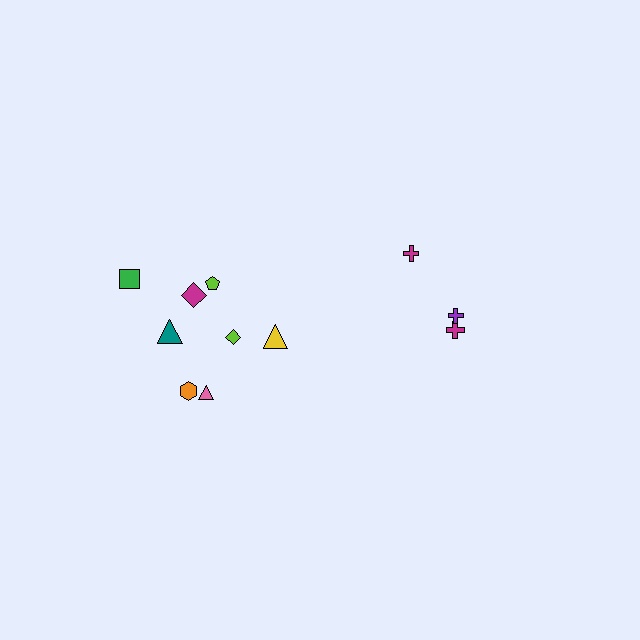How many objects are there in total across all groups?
There are 11 objects.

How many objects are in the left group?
There are 8 objects.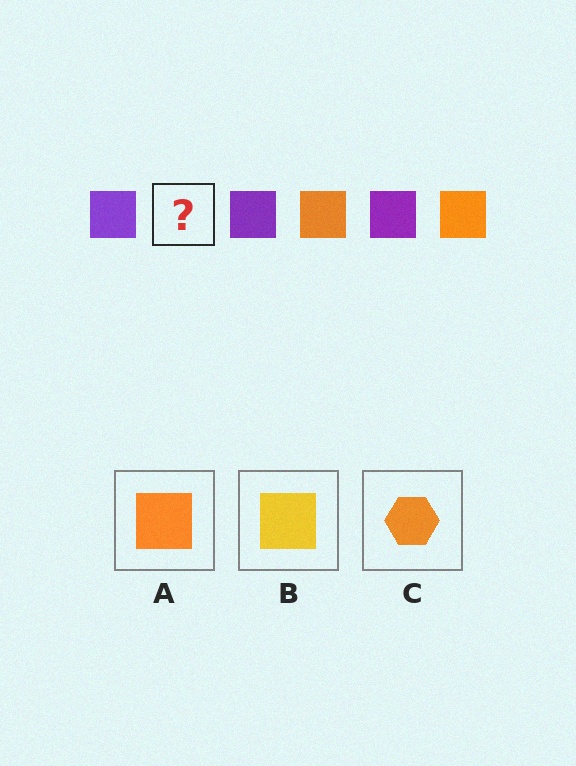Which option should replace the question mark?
Option A.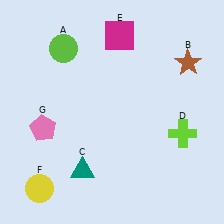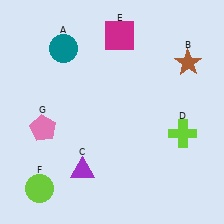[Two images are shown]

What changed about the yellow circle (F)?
In Image 1, F is yellow. In Image 2, it changed to lime.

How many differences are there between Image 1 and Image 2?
There are 3 differences between the two images.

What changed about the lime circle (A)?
In Image 1, A is lime. In Image 2, it changed to teal.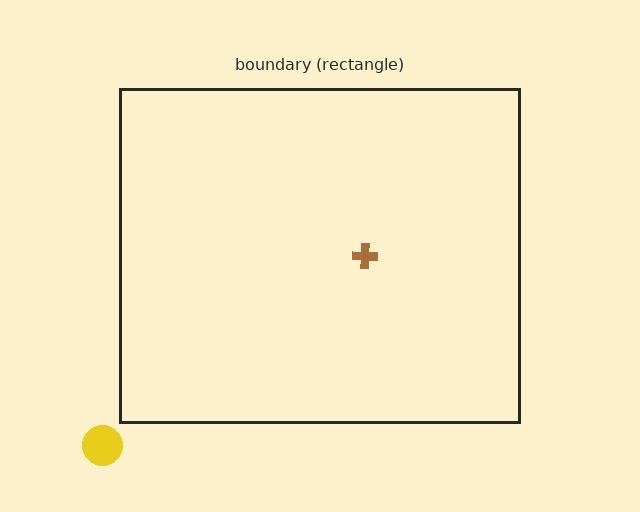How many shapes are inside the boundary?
1 inside, 1 outside.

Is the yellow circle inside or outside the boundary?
Outside.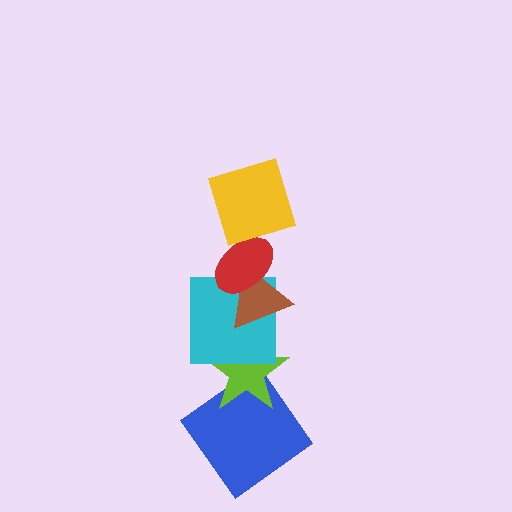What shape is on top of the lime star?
The cyan square is on top of the lime star.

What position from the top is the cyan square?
The cyan square is 4th from the top.